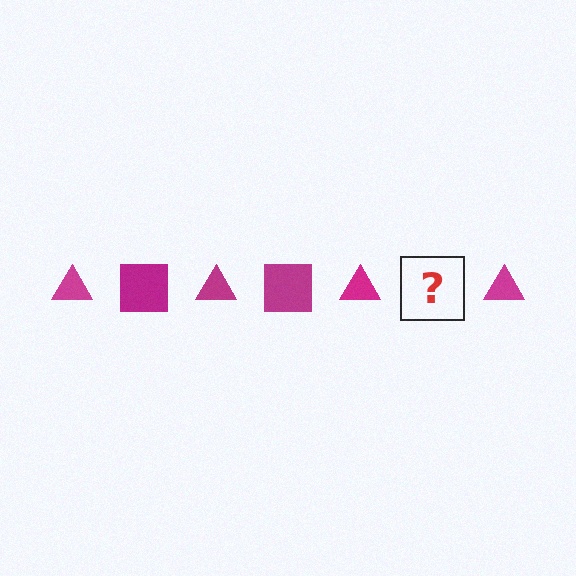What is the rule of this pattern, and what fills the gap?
The rule is that the pattern cycles through triangle, square shapes in magenta. The gap should be filled with a magenta square.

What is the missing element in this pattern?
The missing element is a magenta square.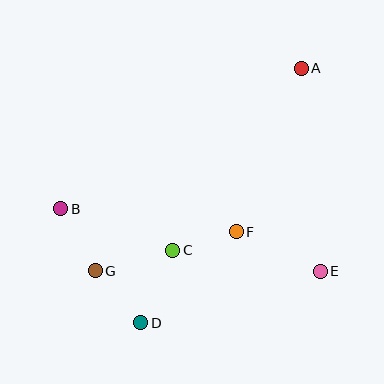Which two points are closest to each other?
Points C and F are closest to each other.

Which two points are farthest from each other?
Points A and D are farthest from each other.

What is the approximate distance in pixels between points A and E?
The distance between A and E is approximately 204 pixels.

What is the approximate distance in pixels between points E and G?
The distance between E and G is approximately 225 pixels.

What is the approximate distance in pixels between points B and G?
The distance between B and G is approximately 71 pixels.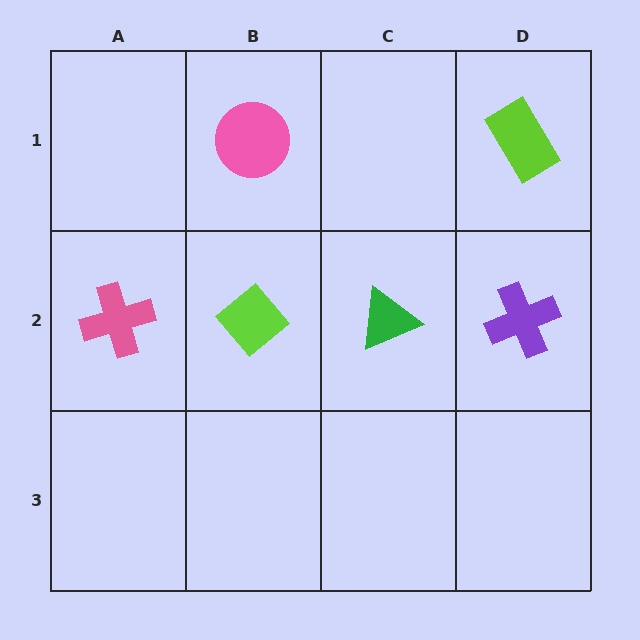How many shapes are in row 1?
2 shapes.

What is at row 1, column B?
A pink circle.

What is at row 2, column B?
A lime diamond.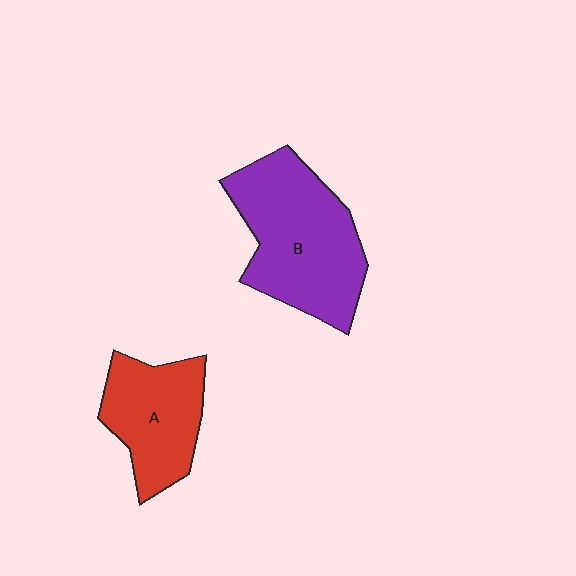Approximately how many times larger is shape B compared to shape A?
Approximately 1.5 times.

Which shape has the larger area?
Shape B (purple).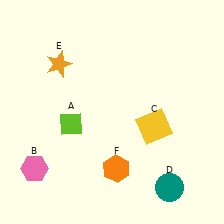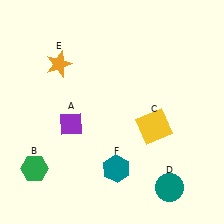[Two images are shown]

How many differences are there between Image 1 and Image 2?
There are 3 differences between the two images.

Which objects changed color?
A changed from lime to purple. B changed from pink to green. F changed from orange to teal.